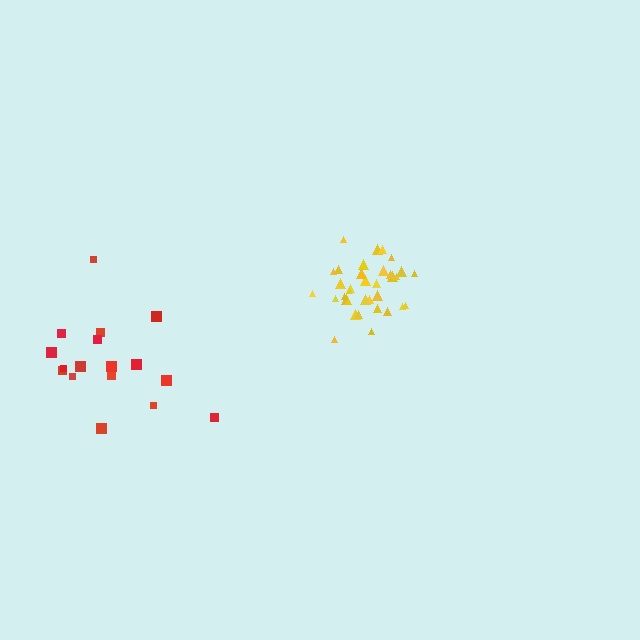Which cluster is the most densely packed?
Yellow.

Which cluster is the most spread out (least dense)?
Red.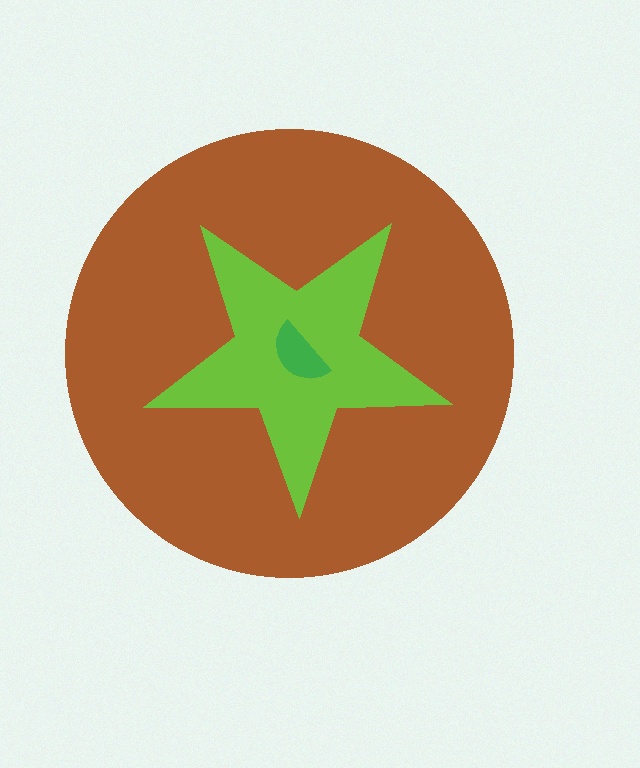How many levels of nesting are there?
3.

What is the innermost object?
The green semicircle.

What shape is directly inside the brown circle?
The lime star.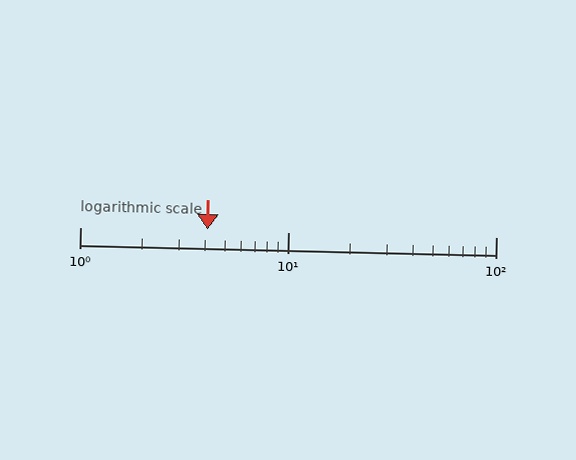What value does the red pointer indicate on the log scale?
The pointer indicates approximately 4.1.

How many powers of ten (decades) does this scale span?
The scale spans 2 decades, from 1 to 100.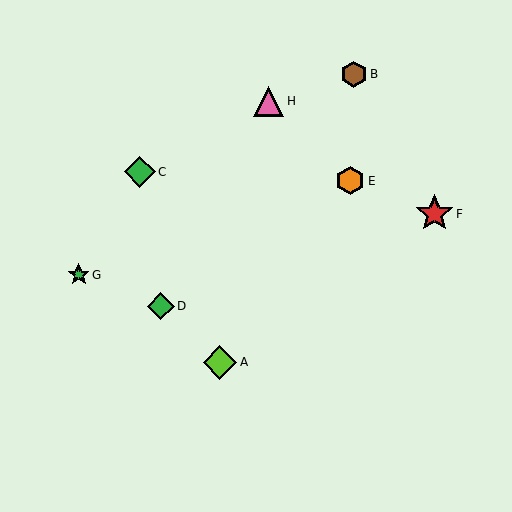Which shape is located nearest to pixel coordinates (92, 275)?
The green star (labeled G) at (79, 275) is nearest to that location.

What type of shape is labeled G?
Shape G is a green star.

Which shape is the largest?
The red star (labeled F) is the largest.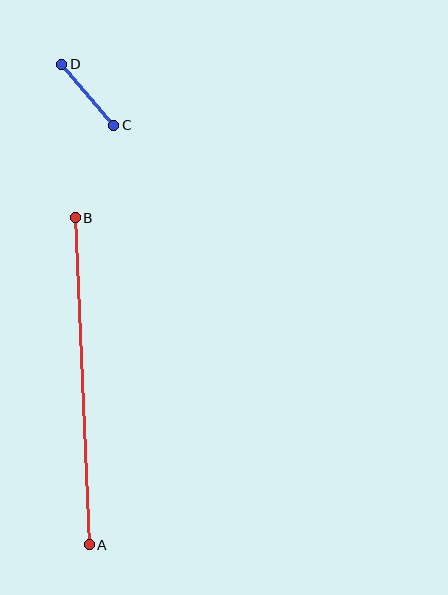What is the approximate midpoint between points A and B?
The midpoint is at approximately (82, 381) pixels.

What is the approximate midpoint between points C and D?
The midpoint is at approximately (88, 95) pixels.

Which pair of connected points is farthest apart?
Points A and B are farthest apart.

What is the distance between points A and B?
The distance is approximately 327 pixels.